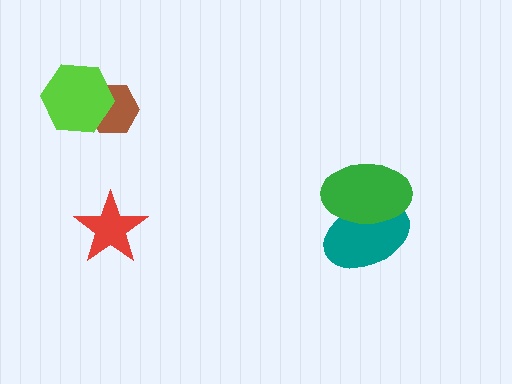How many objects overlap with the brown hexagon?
1 object overlaps with the brown hexagon.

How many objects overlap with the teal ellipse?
1 object overlaps with the teal ellipse.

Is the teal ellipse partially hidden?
Yes, it is partially covered by another shape.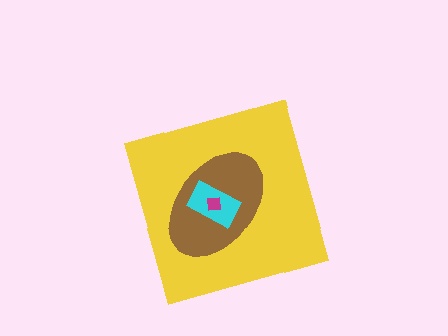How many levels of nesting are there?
4.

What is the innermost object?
The magenta square.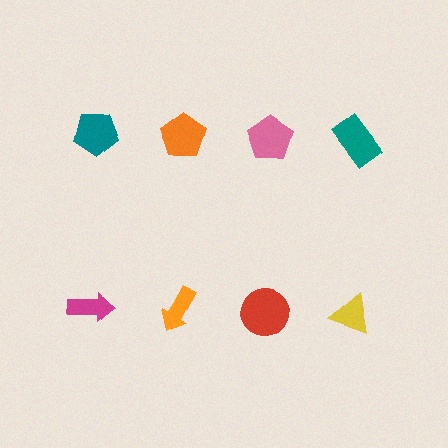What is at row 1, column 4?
A teal rectangle.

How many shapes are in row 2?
4 shapes.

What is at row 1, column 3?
A pink pentagon.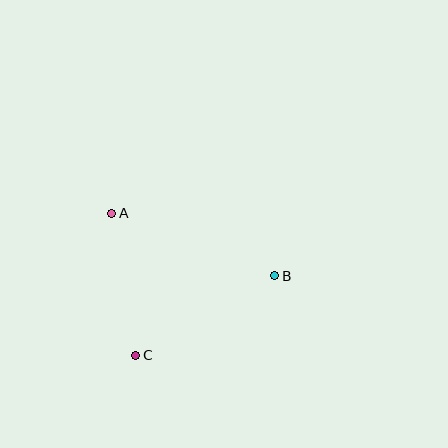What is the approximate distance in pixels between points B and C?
The distance between B and C is approximately 160 pixels.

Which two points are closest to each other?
Points A and C are closest to each other.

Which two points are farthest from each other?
Points A and B are farthest from each other.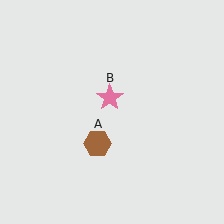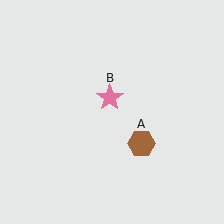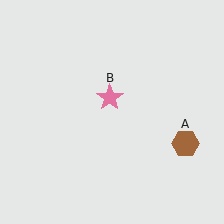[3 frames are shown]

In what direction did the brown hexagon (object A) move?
The brown hexagon (object A) moved right.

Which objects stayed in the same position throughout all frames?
Pink star (object B) remained stationary.